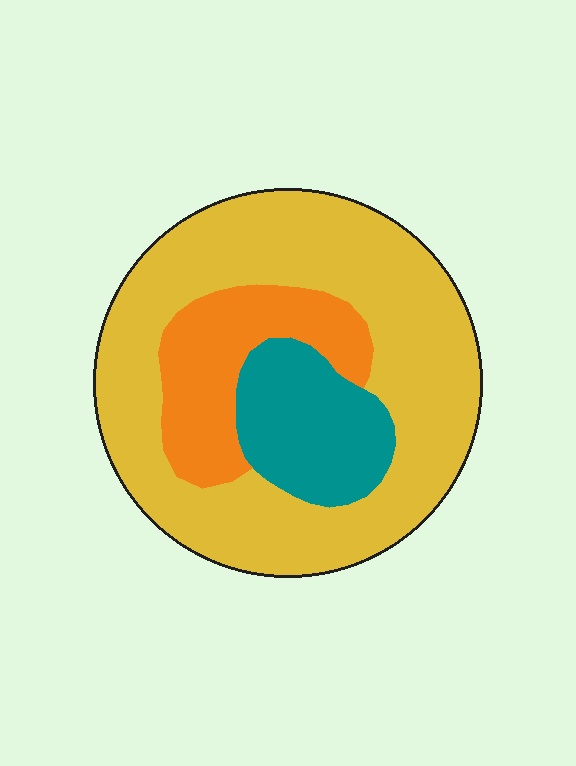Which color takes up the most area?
Yellow, at roughly 65%.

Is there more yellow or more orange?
Yellow.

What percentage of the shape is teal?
Teal takes up less than a quarter of the shape.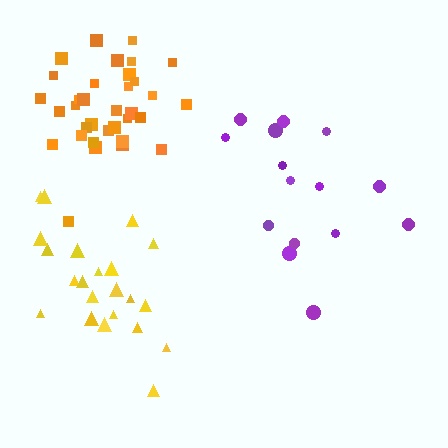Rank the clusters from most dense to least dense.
orange, yellow, purple.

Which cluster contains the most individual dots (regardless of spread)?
Orange (34).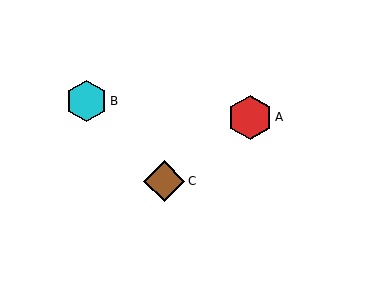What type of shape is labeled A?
Shape A is a red hexagon.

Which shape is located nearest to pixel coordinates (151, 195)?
The brown diamond (labeled C) at (164, 181) is nearest to that location.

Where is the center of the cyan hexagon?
The center of the cyan hexagon is at (86, 101).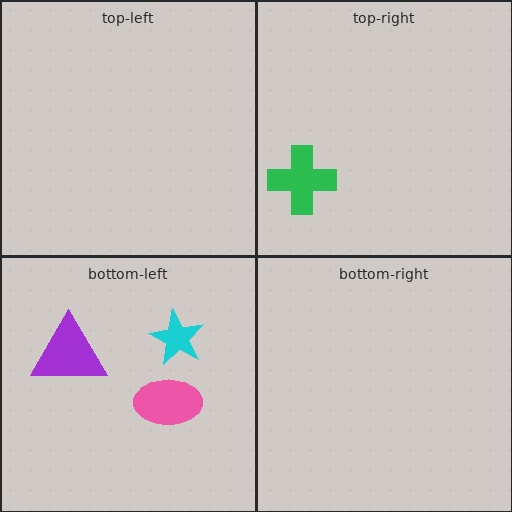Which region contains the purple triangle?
The bottom-left region.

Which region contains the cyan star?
The bottom-left region.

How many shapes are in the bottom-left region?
3.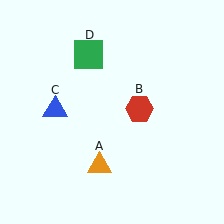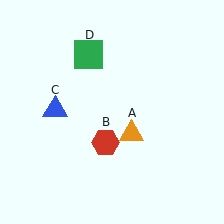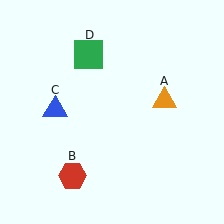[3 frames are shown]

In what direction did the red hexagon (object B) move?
The red hexagon (object B) moved down and to the left.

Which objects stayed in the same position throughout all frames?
Blue triangle (object C) and green square (object D) remained stationary.